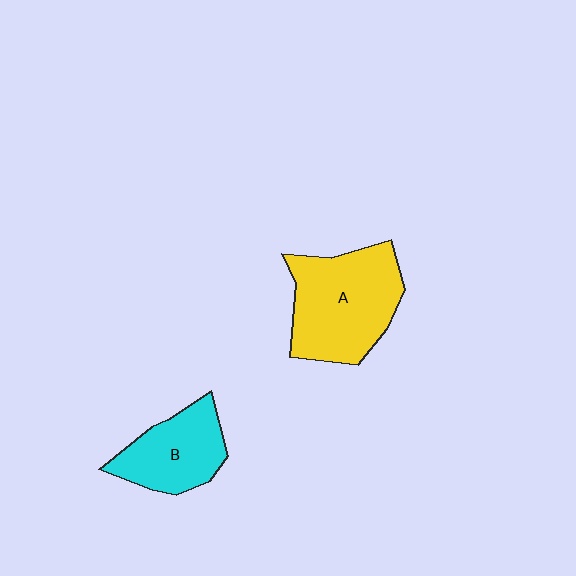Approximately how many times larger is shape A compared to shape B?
Approximately 1.5 times.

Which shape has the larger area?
Shape A (yellow).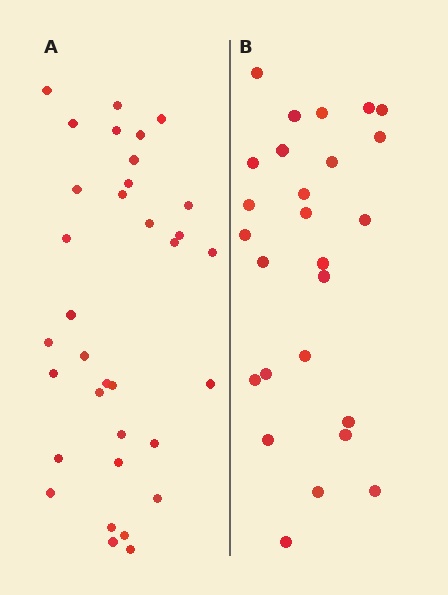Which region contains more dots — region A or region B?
Region A (the left region) has more dots.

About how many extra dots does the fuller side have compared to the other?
Region A has roughly 8 or so more dots than region B.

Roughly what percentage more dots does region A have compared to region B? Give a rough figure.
About 30% more.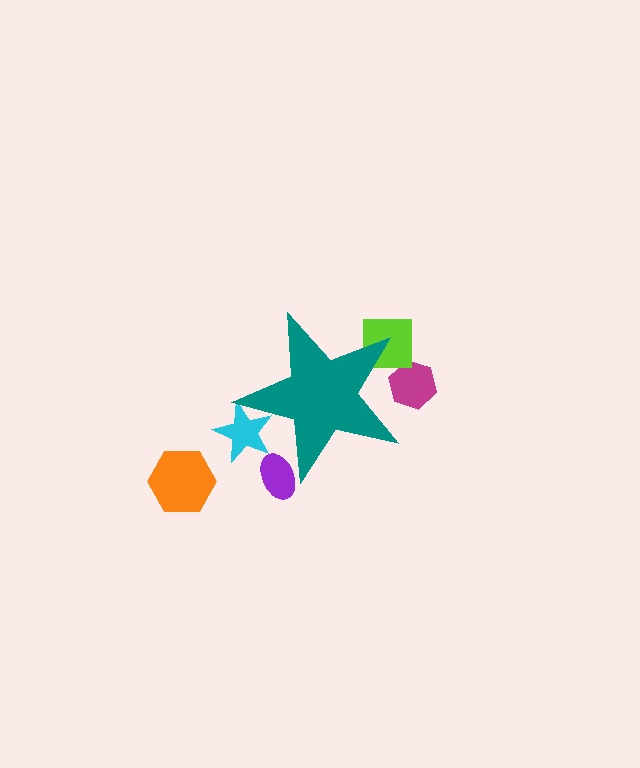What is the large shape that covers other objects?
A teal star.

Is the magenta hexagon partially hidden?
Yes, the magenta hexagon is partially hidden behind the teal star.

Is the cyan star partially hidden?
Yes, the cyan star is partially hidden behind the teal star.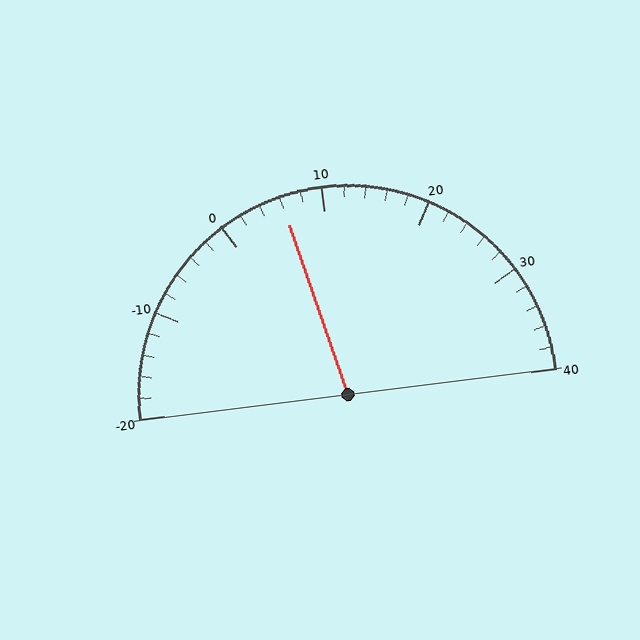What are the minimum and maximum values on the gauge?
The gauge ranges from -20 to 40.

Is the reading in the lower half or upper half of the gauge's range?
The reading is in the lower half of the range (-20 to 40).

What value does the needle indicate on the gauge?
The needle indicates approximately 6.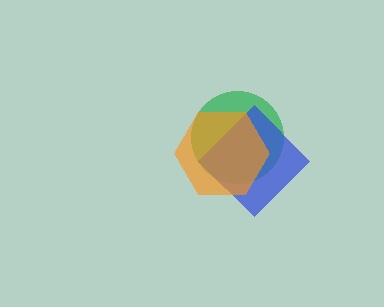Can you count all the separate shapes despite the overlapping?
Yes, there are 3 separate shapes.